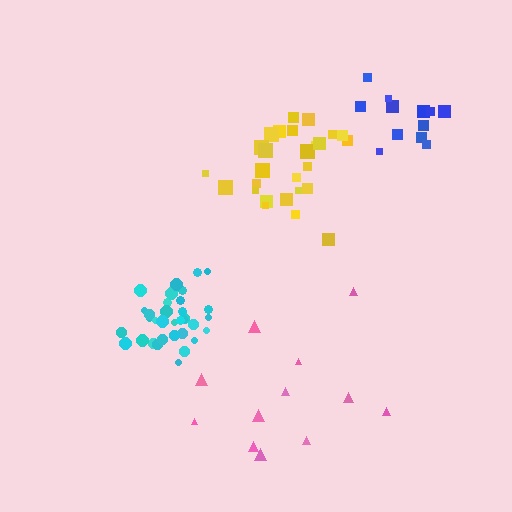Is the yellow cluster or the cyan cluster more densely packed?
Cyan.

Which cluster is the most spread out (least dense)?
Pink.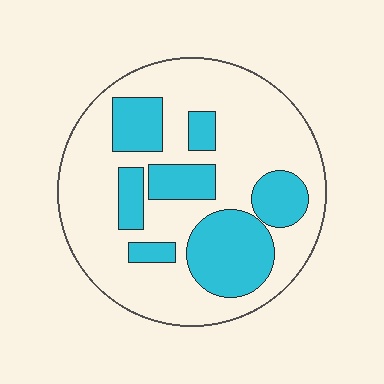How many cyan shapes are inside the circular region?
7.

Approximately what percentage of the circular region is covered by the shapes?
Approximately 30%.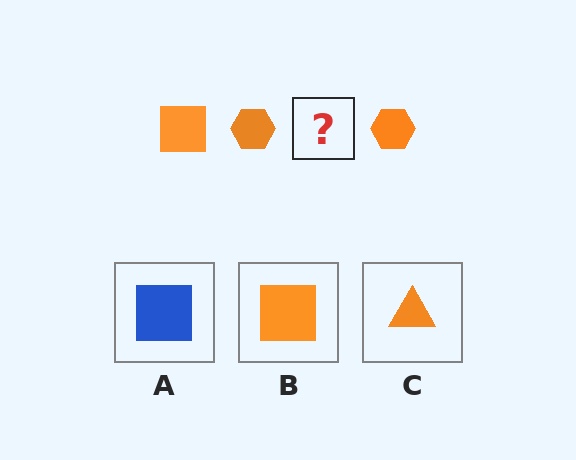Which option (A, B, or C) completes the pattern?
B.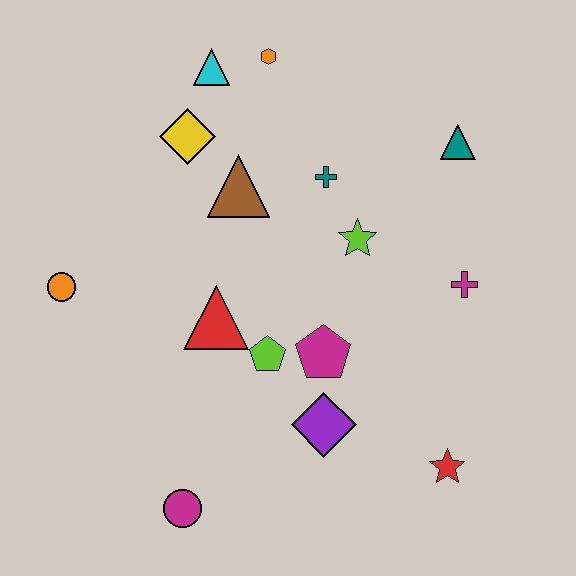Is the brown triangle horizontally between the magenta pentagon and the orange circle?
Yes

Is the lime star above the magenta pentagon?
Yes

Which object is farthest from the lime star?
The magenta circle is farthest from the lime star.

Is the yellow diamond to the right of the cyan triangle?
No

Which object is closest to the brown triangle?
The yellow diamond is closest to the brown triangle.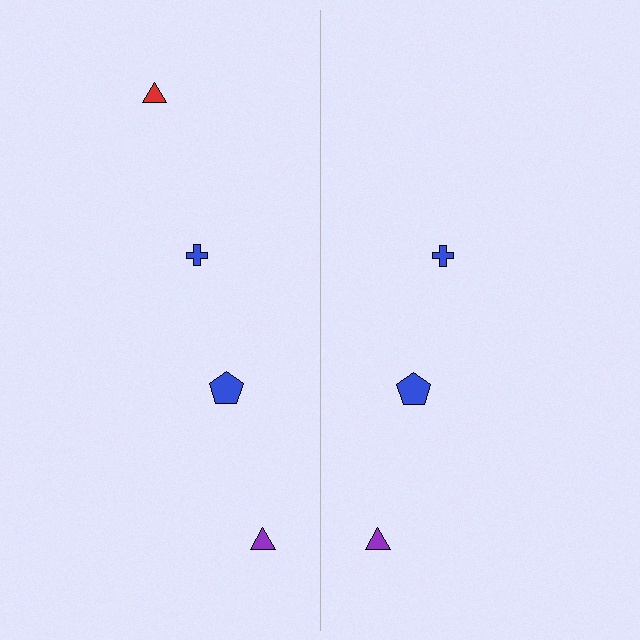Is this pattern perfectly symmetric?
No, the pattern is not perfectly symmetric. A red triangle is missing from the right side.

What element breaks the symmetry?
A red triangle is missing from the right side.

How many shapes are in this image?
There are 7 shapes in this image.